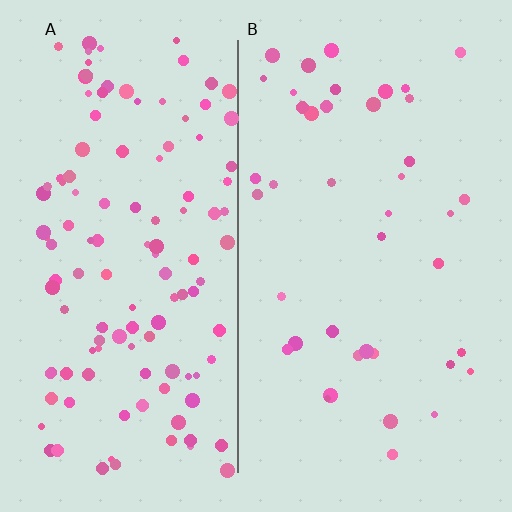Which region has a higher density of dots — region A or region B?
A (the left).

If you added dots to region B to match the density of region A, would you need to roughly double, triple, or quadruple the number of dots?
Approximately triple.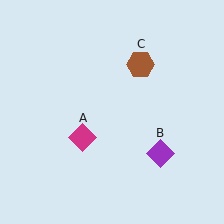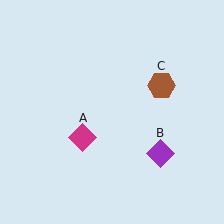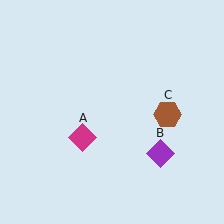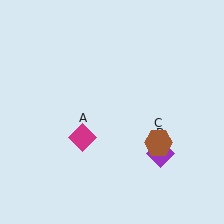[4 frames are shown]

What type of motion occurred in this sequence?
The brown hexagon (object C) rotated clockwise around the center of the scene.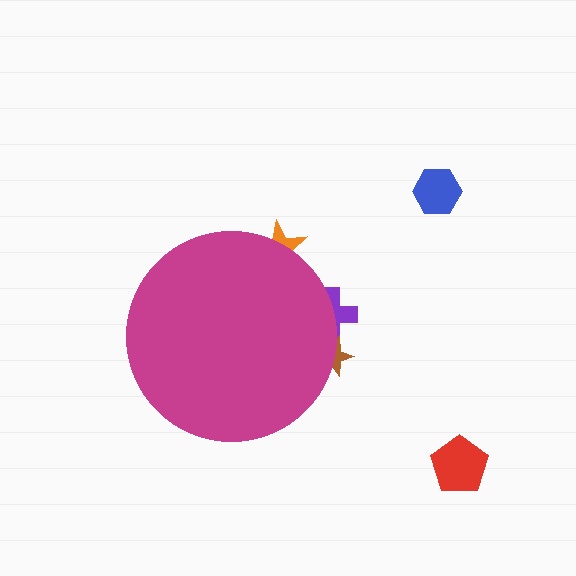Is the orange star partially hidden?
Yes, the orange star is partially hidden behind the magenta circle.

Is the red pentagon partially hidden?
No, the red pentagon is fully visible.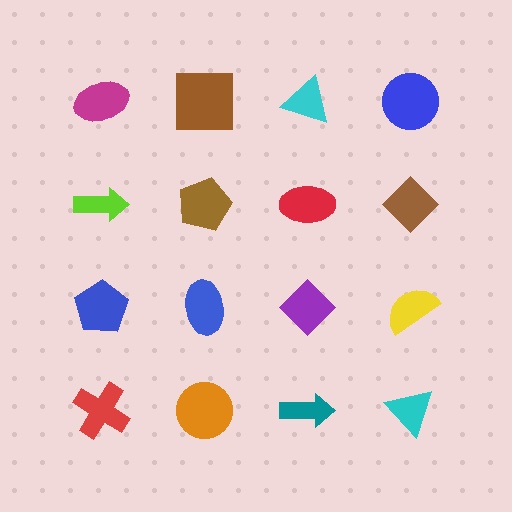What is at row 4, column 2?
An orange circle.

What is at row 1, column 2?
A brown square.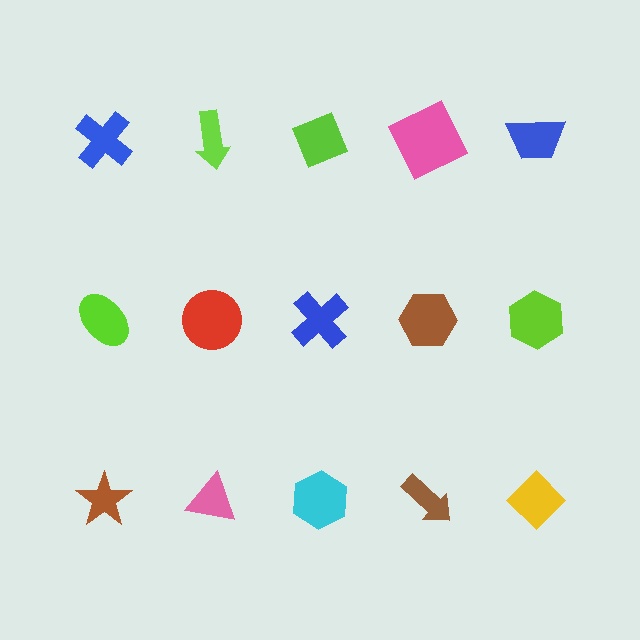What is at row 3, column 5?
A yellow diamond.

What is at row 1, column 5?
A blue trapezoid.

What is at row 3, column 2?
A pink triangle.